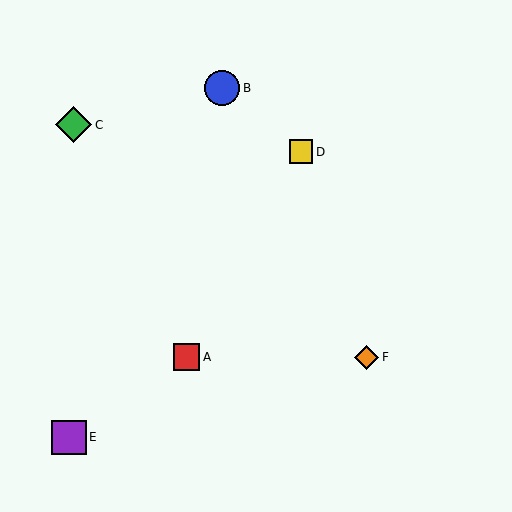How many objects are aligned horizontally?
2 objects (A, F) are aligned horizontally.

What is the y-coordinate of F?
Object F is at y≈357.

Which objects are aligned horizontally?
Objects A, F are aligned horizontally.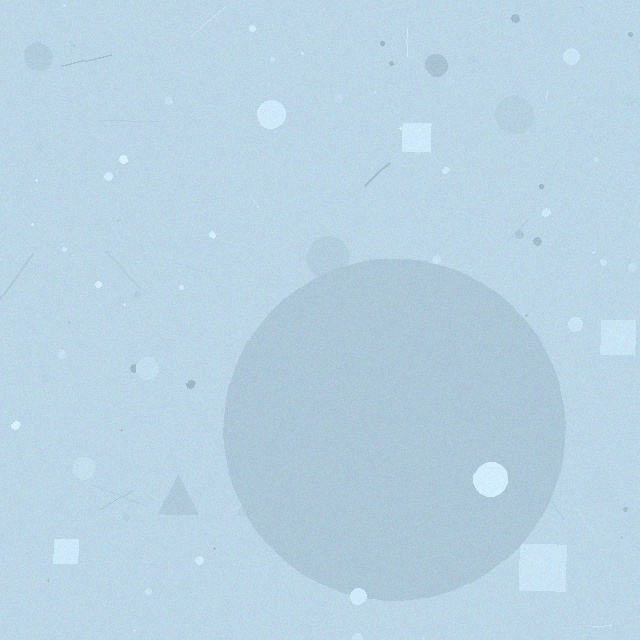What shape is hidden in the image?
A circle is hidden in the image.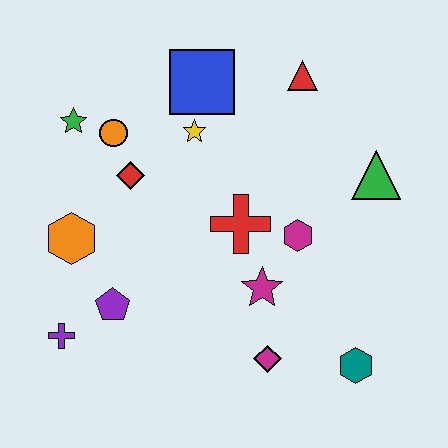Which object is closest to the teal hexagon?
The magenta diamond is closest to the teal hexagon.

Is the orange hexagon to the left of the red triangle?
Yes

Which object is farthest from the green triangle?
The purple cross is farthest from the green triangle.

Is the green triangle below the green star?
Yes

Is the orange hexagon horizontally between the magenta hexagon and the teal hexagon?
No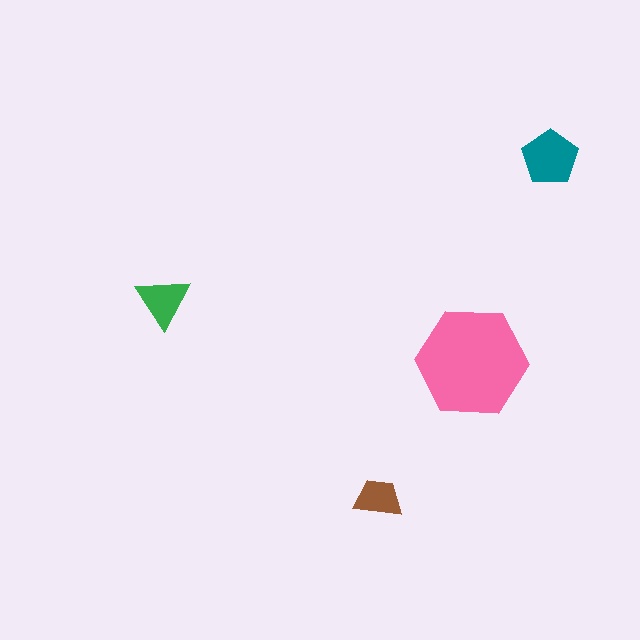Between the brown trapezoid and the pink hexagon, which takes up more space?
The pink hexagon.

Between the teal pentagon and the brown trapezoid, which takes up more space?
The teal pentagon.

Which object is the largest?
The pink hexagon.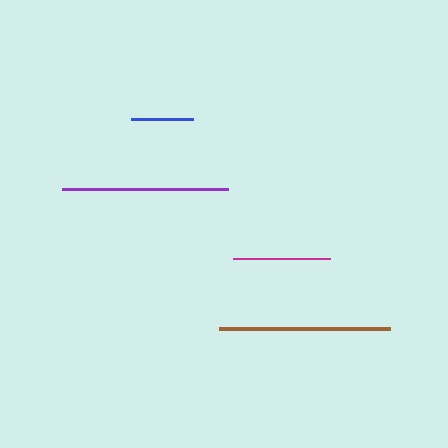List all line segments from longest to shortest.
From longest to shortest: brown, purple, magenta, blue.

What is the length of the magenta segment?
The magenta segment is approximately 97 pixels long.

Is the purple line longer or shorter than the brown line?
The brown line is longer than the purple line.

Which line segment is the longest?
The brown line is the longest at approximately 171 pixels.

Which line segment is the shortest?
The blue line is the shortest at approximately 61 pixels.